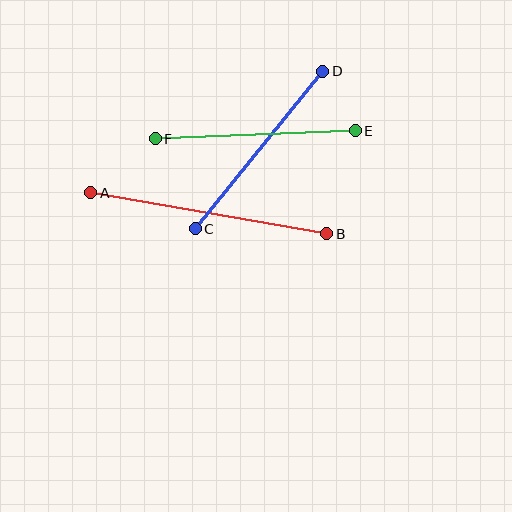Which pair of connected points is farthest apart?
Points A and B are farthest apart.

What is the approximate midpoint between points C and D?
The midpoint is at approximately (259, 150) pixels.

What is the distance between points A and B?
The distance is approximately 240 pixels.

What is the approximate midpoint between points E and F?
The midpoint is at approximately (255, 135) pixels.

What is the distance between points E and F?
The distance is approximately 200 pixels.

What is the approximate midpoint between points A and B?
The midpoint is at approximately (209, 213) pixels.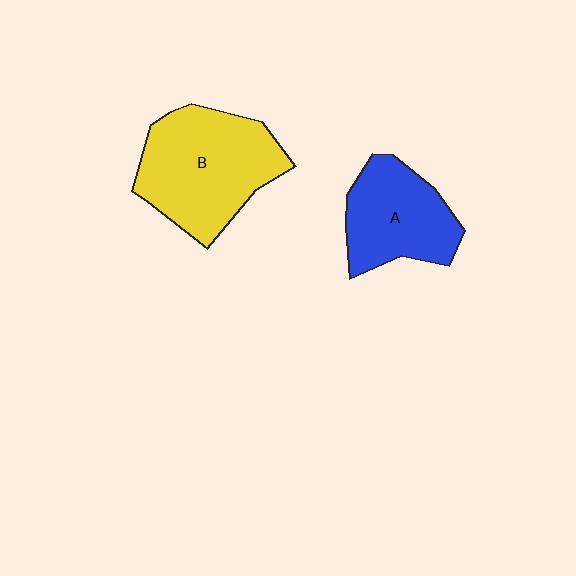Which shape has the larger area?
Shape B (yellow).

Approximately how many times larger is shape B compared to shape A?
Approximately 1.4 times.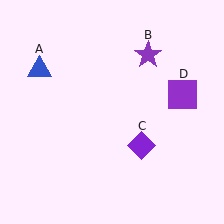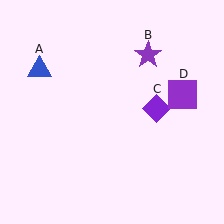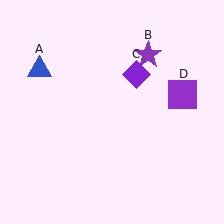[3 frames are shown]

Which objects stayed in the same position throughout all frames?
Blue triangle (object A) and purple star (object B) and purple square (object D) remained stationary.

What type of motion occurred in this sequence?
The purple diamond (object C) rotated counterclockwise around the center of the scene.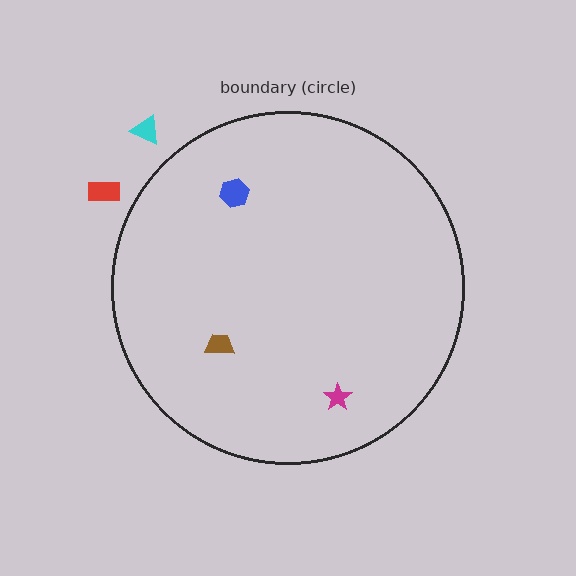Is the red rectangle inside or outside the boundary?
Outside.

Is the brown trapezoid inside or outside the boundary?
Inside.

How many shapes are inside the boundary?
3 inside, 2 outside.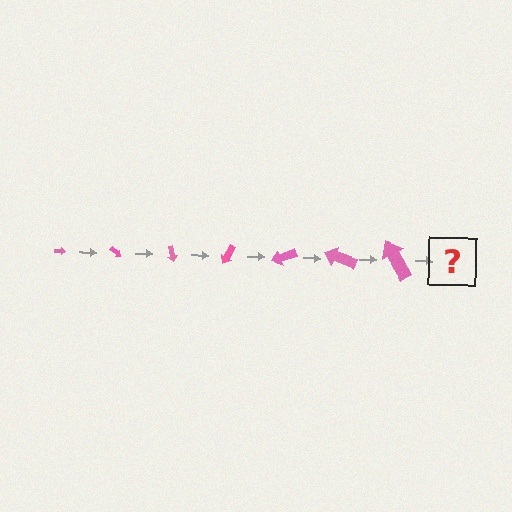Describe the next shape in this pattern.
It should be an arrow, larger than the previous one and rotated 280 degrees from the start.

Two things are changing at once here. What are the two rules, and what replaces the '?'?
The two rules are that the arrow grows larger each step and it rotates 40 degrees each step. The '?' should be an arrow, larger than the previous one and rotated 280 degrees from the start.